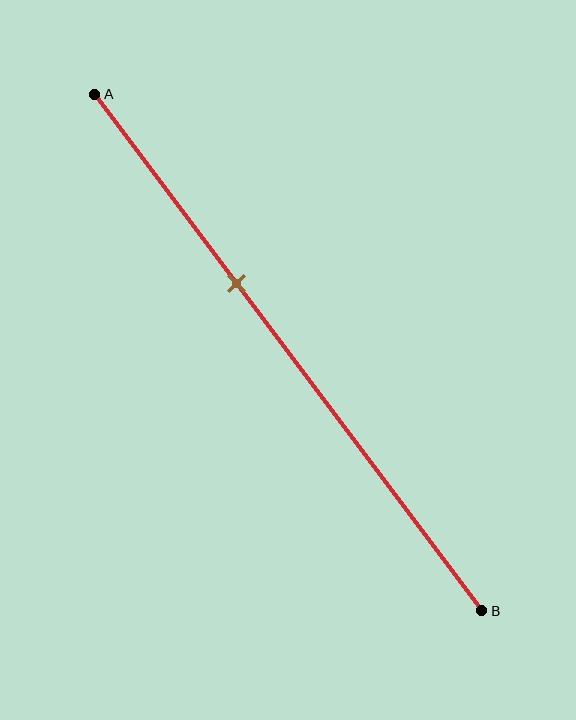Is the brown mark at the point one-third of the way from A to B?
No, the mark is at about 35% from A, not at the 33% one-third point.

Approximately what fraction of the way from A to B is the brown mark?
The brown mark is approximately 35% of the way from A to B.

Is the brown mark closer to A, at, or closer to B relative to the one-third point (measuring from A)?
The brown mark is closer to point B than the one-third point of segment AB.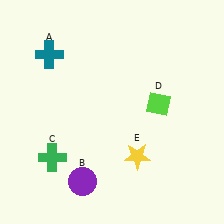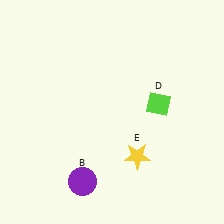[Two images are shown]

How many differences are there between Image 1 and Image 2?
There are 2 differences between the two images.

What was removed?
The green cross (C), the teal cross (A) were removed in Image 2.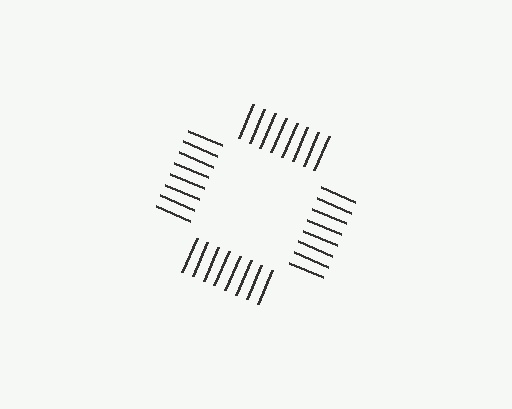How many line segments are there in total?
32 — 8 along each of the 4 edges.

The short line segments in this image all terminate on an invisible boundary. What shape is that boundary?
An illusory square — the line segments terminate on its edges but no continuous stroke is drawn.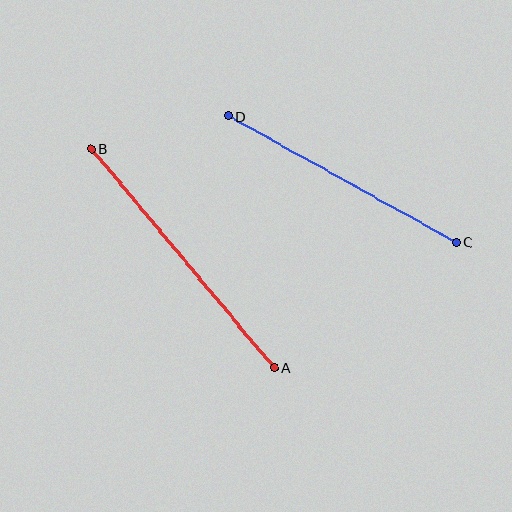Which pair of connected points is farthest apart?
Points A and B are farthest apart.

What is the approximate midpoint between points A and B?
The midpoint is at approximately (183, 258) pixels.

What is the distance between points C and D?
The distance is approximately 261 pixels.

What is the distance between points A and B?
The distance is approximately 285 pixels.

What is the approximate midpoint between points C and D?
The midpoint is at approximately (342, 179) pixels.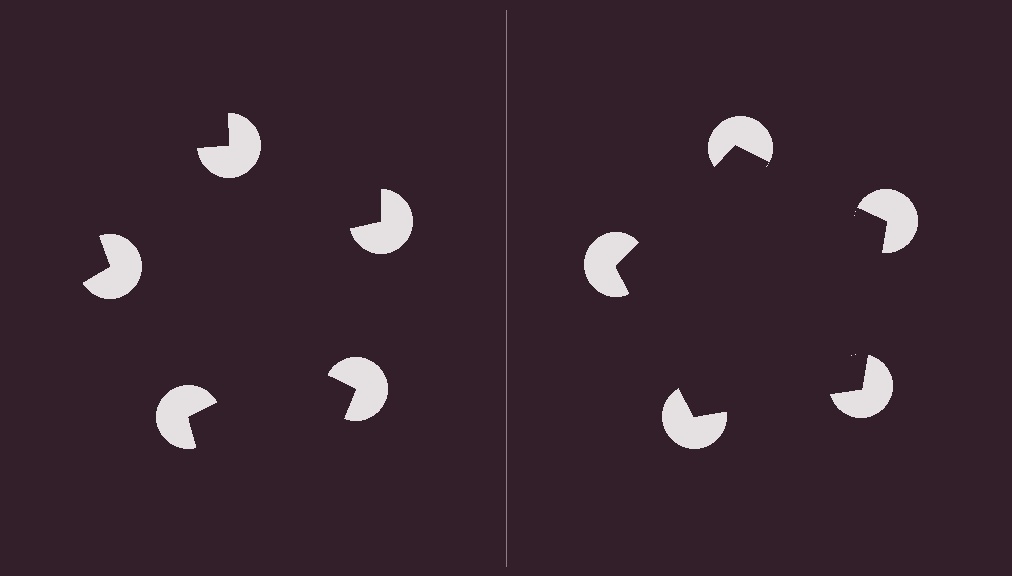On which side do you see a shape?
An illusory pentagon appears on the right side. On the left side the wedge cuts are rotated, so no coherent shape forms.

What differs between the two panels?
The pac-man discs are positioned identically on both sides; only the wedge orientations differ. On the right they align to a pentagon; on the left they are misaligned.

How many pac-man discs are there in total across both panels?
10 — 5 on each side.